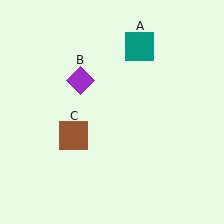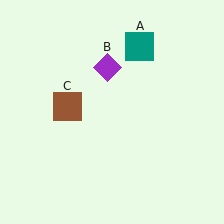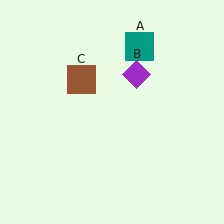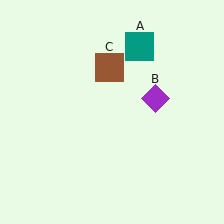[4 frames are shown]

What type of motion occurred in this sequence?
The purple diamond (object B), brown square (object C) rotated clockwise around the center of the scene.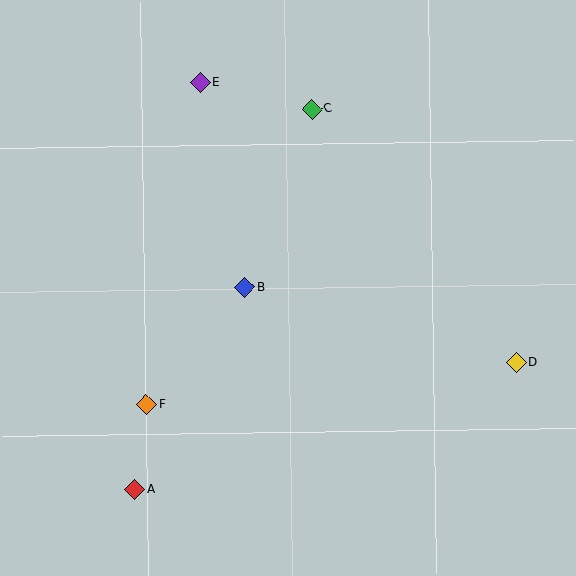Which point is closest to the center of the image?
Point B at (245, 287) is closest to the center.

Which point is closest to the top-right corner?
Point C is closest to the top-right corner.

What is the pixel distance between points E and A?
The distance between E and A is 412 pixels.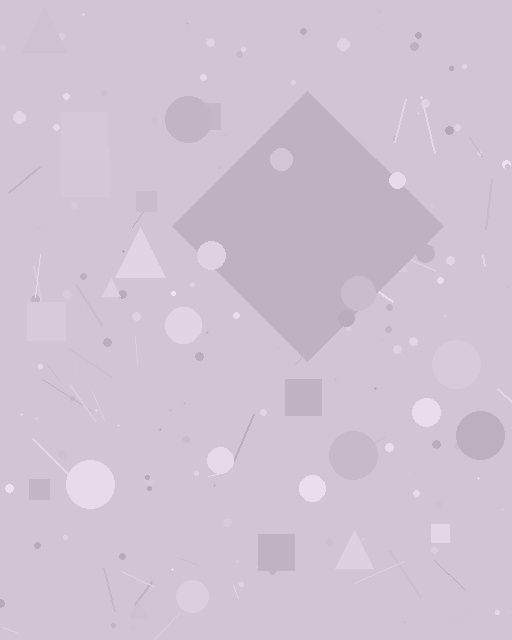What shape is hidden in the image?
A diamond is hidden in the image.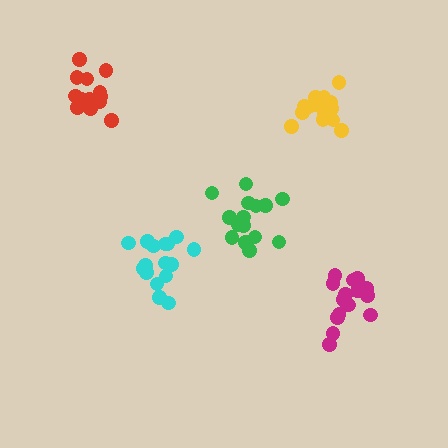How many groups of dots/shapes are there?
There are 5 groups.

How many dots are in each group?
Group 1: 15 dots, Group 2: 16 dots, Group 3: 15 dots, Group 4: 15 dots, Group 5: 18 dots (79 total).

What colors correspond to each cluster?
The clusters are colored: green, cyan, yellow, red, magenta.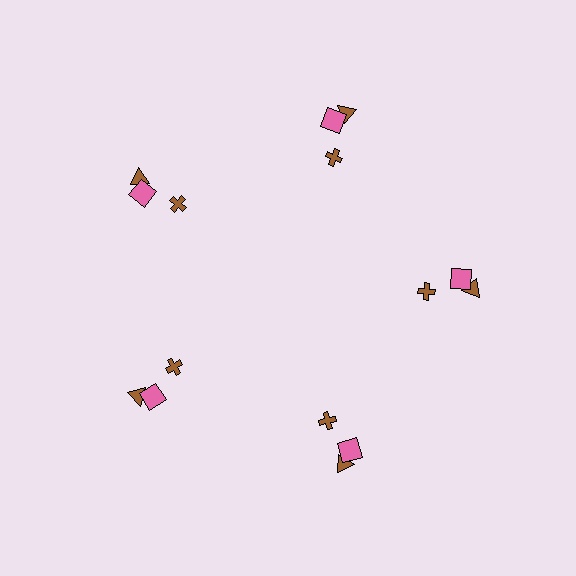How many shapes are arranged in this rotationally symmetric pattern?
There are 15 shapes, arranged in 5 groups of 3.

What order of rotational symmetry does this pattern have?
This pattern has 5-fold rotational symmetry.